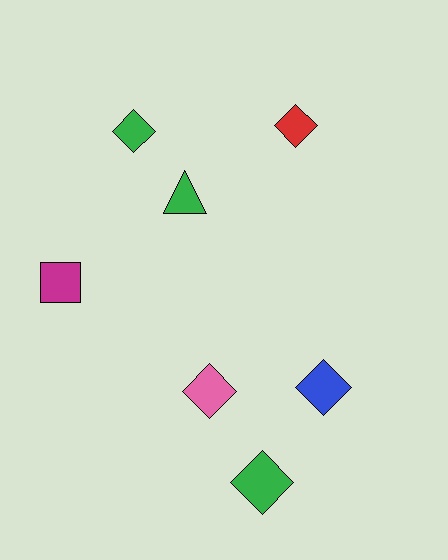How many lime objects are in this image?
There are no lime objects.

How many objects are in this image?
There are 7 objects.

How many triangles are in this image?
There is 1 triangle.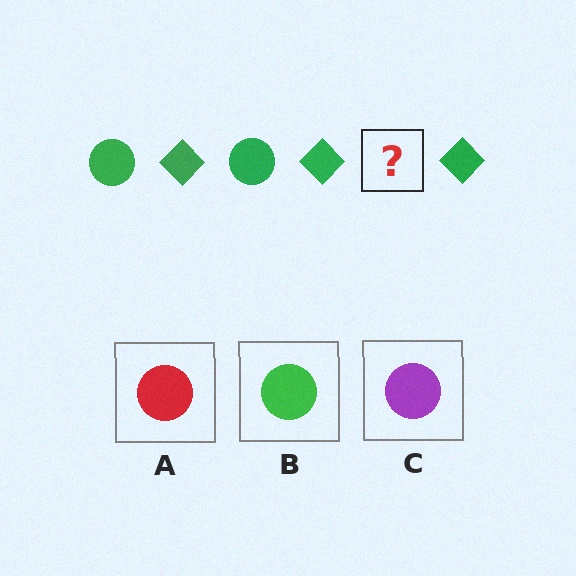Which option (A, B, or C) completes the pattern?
B.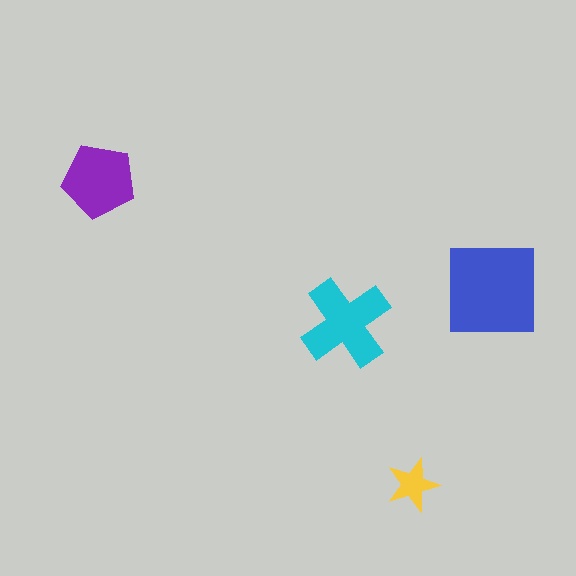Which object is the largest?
The blue square.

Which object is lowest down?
The yellow star is bottommost.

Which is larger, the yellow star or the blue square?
The blue square.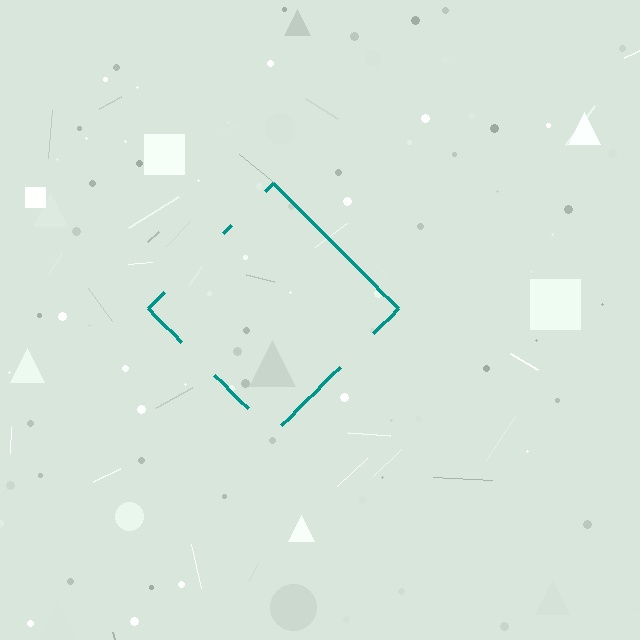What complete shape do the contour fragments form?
The contour fragments form a diamond.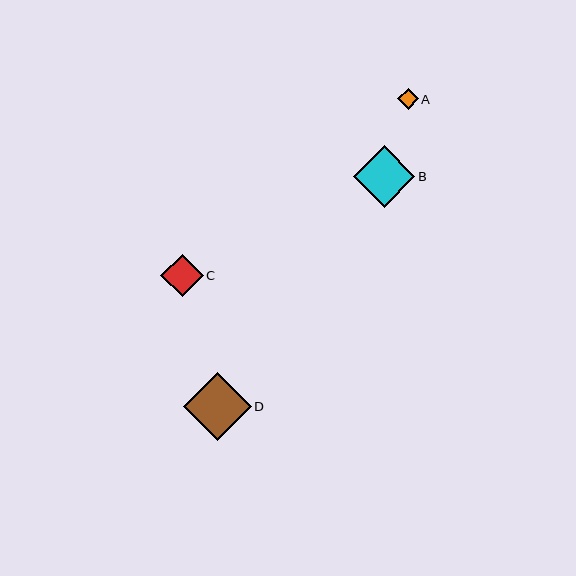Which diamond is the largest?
Diamond D is the largest with a size of approximately 68 pixels.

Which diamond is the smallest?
Diamond A is the smallest with a size of approximately 21 pixels.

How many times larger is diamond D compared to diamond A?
Diamond D is approximately 3.3 times the size of diamond A.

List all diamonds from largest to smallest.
From largest to smallest: D, B, C, A.